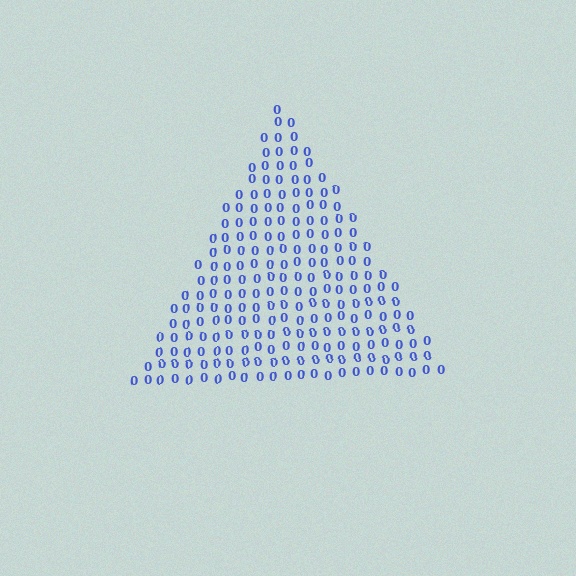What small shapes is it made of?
It is made of small digit 0's.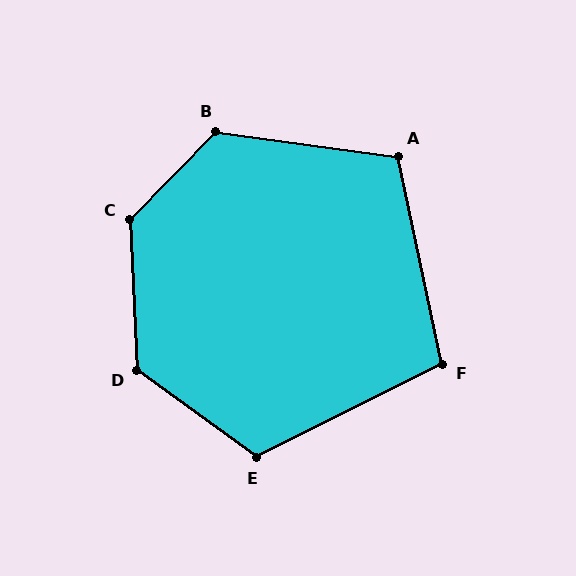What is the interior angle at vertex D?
Approximately 129 degrees (obtuse).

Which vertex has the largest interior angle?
C, at approximately 133 degrees.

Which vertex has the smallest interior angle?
F, at approximately 105 degrees.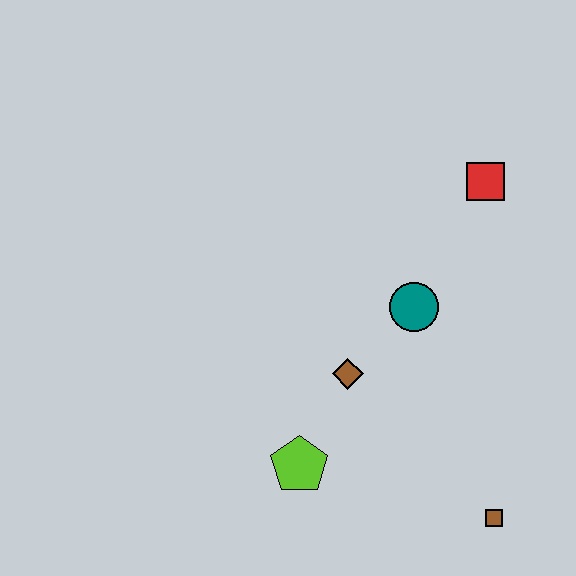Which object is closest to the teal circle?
The brown diamond is closest to the teal circle.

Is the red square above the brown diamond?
Yes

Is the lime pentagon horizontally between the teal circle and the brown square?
No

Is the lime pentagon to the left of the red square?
Yes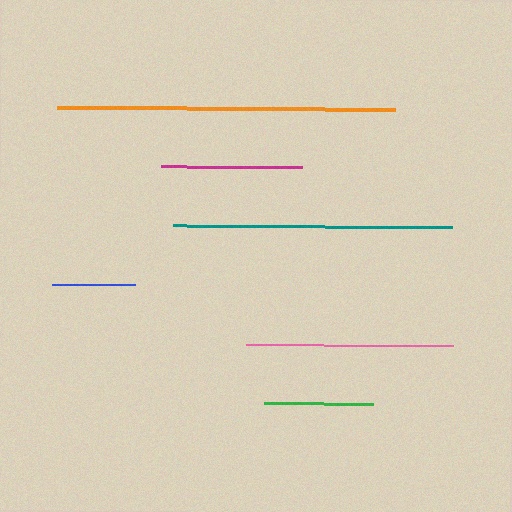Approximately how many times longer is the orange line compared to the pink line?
The orange line is approximately 1.6 times the length of the pink line.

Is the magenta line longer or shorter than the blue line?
The magenta line is longer than the blue line.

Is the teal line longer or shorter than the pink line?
The teal line is longer than the pink line.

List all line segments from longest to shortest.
From longest to shortest: orange, teal, pink, magenta, green, blue.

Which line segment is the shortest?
The blue line is the shortest at approximately 84 pixels.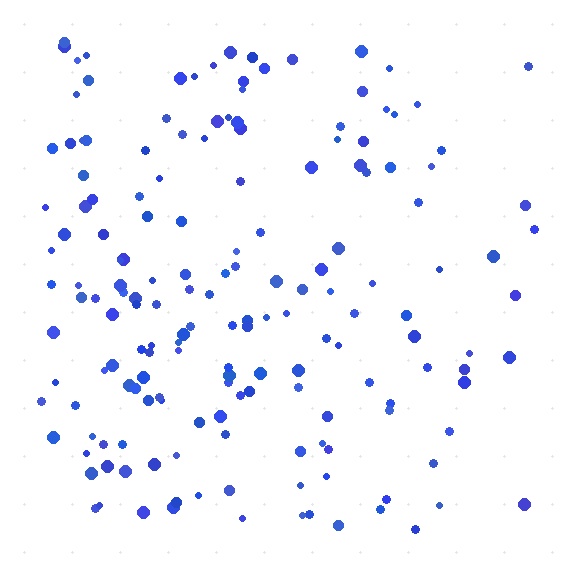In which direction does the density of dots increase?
From right to left, with the left side densest.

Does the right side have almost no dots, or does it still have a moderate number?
Still a moderate number, just noticeably fewer than the left.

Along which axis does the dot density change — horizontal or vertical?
Horizontal.